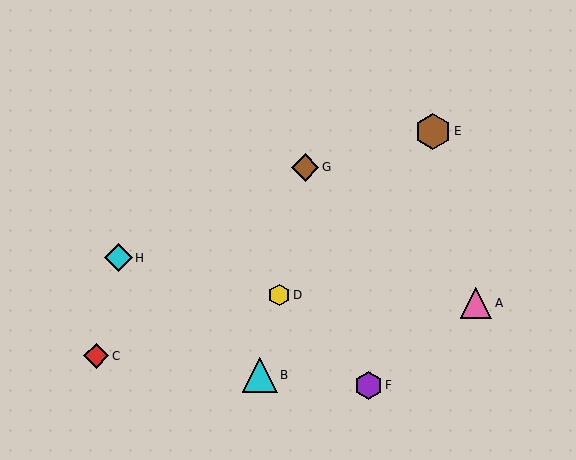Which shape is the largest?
The brown hexagon (labeled E) is the largest.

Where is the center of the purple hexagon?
The center of the purple hexagon is at (368, 385).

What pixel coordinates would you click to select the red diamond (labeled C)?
Click at (96, 356) to select the red diamond C.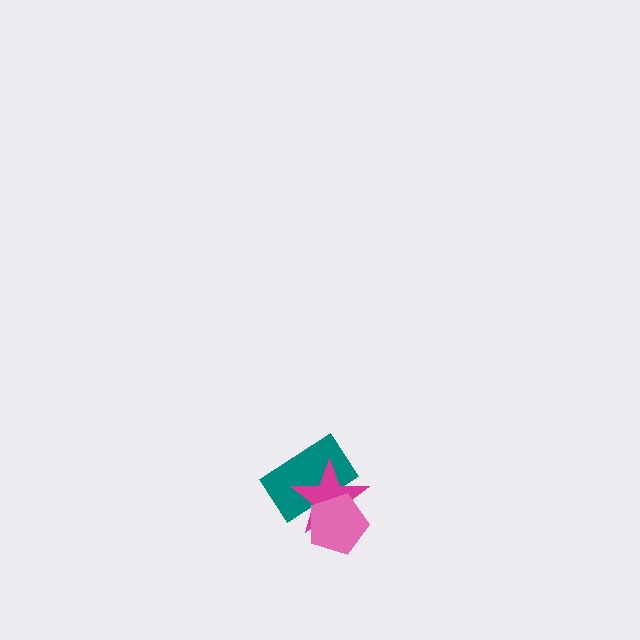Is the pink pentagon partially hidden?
No, no other shape covers it.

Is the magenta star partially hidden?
Yes, it is partially covered by another shape.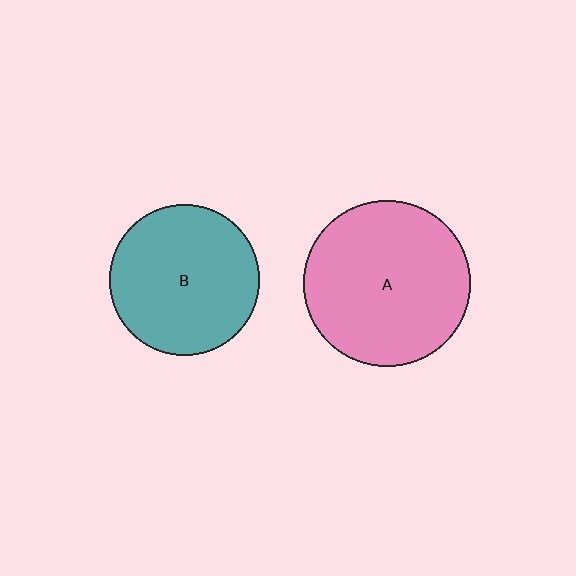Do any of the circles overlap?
No, none of the circles overlap.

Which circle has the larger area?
Circle A (pink).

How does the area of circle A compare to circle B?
Approximately 1.2 times.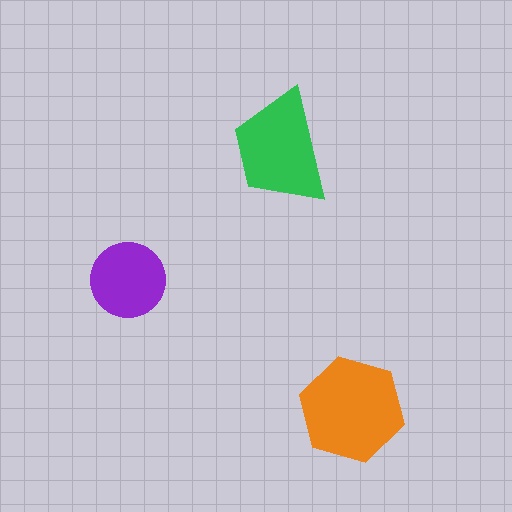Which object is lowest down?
The orange hexagon is bottommost.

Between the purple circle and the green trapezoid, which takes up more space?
The green trapezoid.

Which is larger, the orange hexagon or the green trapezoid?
The orange hexagon.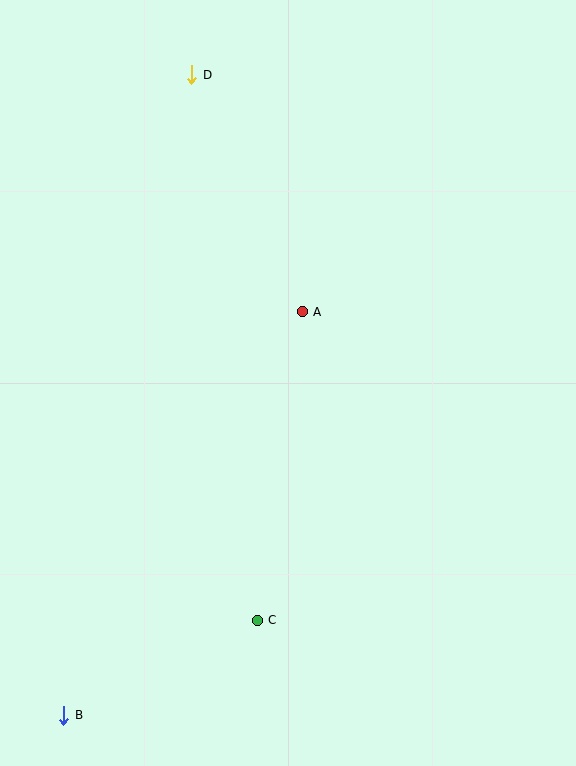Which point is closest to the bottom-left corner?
Point B is closest to the bottom-left corner.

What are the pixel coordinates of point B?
Point B is at (64, 715).